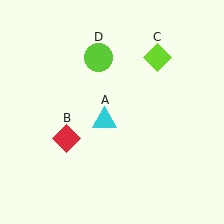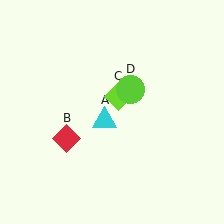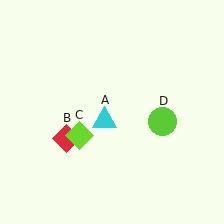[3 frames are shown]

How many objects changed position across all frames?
2 objects changed position: lime diamond (object C), lime circle (object D).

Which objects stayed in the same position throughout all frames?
Cyan triangle (object A) and red diamond (object B) remained stationary.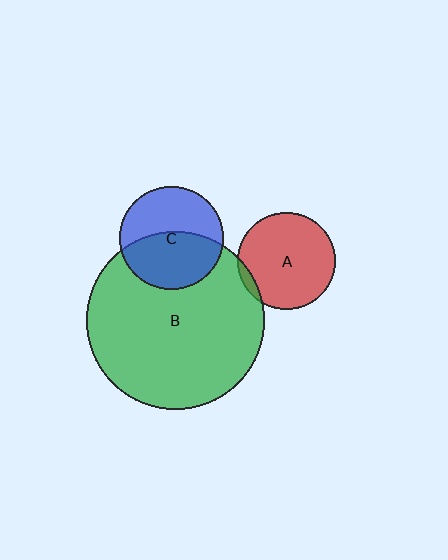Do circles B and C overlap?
Yes.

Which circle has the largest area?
Circle B (green).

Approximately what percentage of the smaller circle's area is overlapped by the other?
Approximately 50%.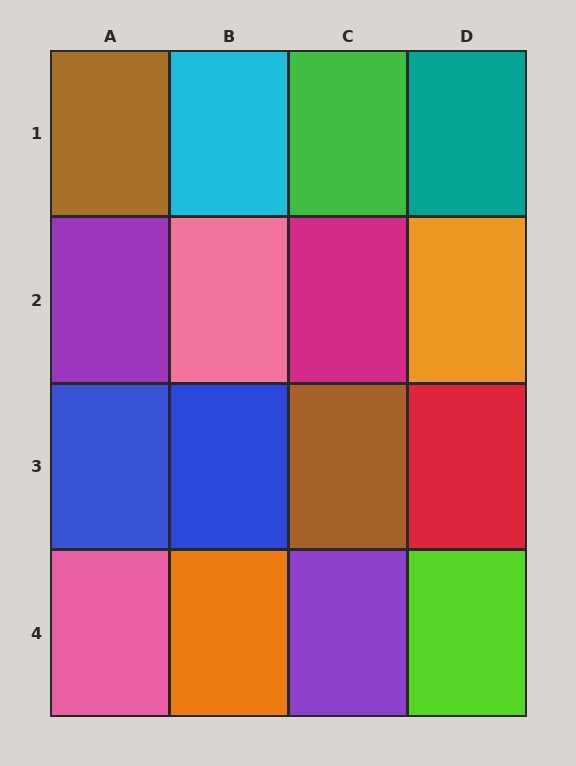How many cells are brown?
2 cells are brown.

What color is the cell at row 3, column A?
Blue.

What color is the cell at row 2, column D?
Orange.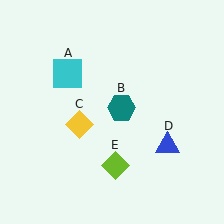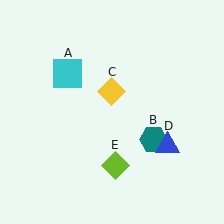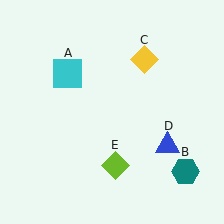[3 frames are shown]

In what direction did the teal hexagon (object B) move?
The teal hexagon (object B) moved down and to the right.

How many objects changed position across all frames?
2 objects changed position: teal hexagon (object B), yellow diamond (object C).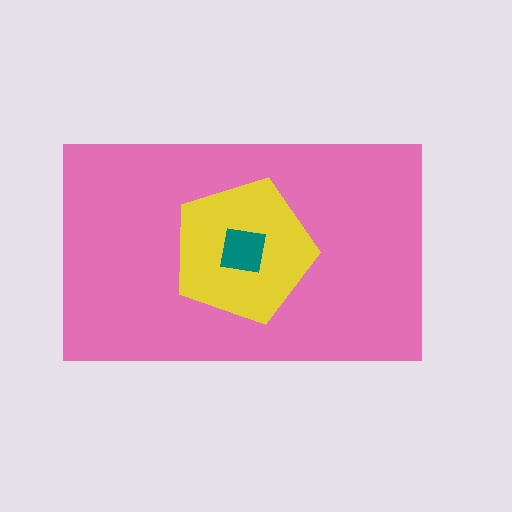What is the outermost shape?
The pink rectangle.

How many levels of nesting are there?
3.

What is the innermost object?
The teal square.